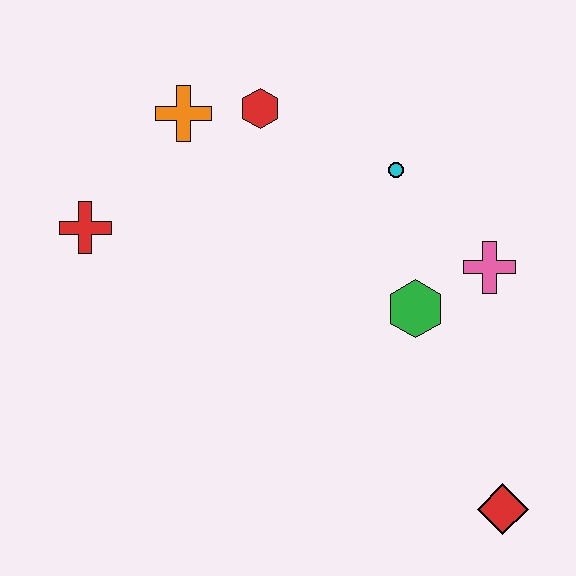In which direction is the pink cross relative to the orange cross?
The pink cross is to the right of the orange cross.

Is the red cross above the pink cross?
Yes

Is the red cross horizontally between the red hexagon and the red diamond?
No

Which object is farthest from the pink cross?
The red cross is farthest from the pink cross.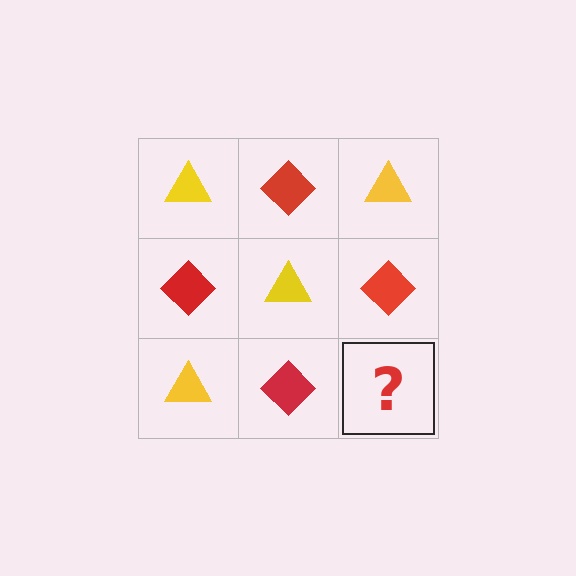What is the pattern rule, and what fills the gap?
The rule is that it alternates yellow triangle and red diamond in a checkerboard pattern. The gap should be filled with a yellow triangle.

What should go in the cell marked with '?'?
The missing cell should contain a yellow triangle.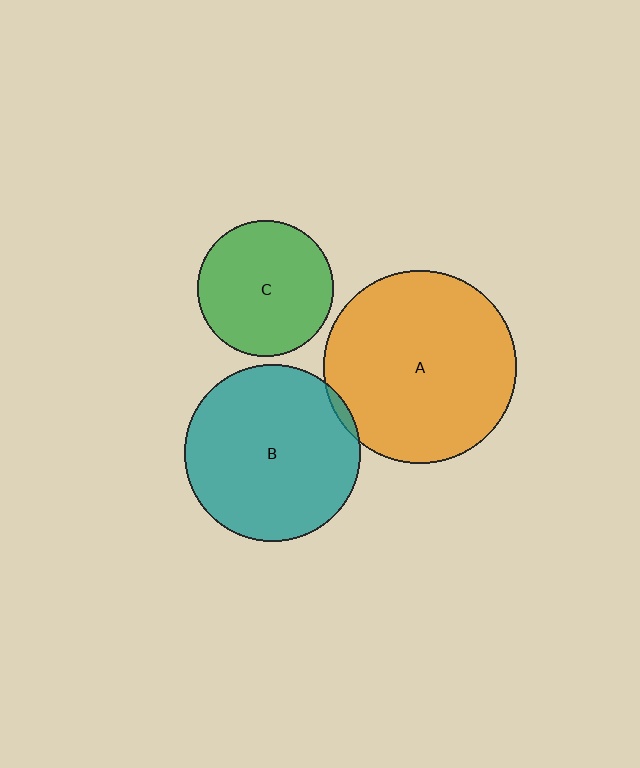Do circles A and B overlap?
Yes.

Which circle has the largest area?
Circle A (orange).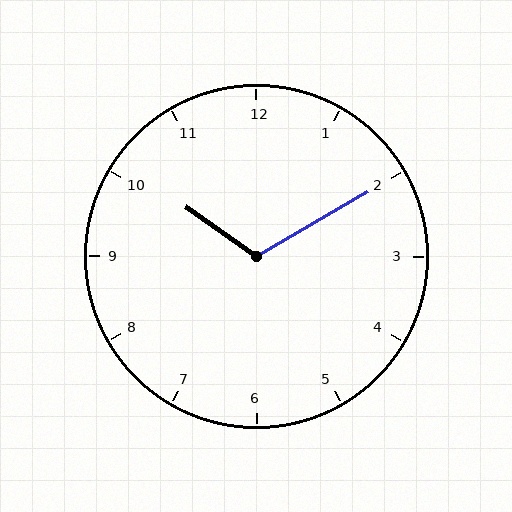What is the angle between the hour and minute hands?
Approximately 115 degrees.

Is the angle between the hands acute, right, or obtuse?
It is obtuse.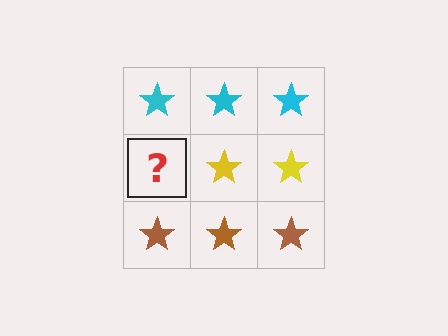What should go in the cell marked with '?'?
The missing cell should contain a yellow star.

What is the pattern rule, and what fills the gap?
The rule is that each row has a consistent color. The gap should be filled with a yellow star.